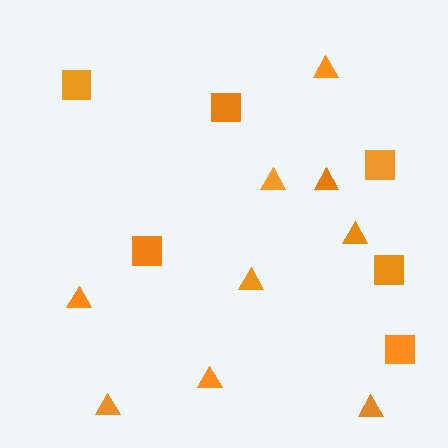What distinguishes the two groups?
There are 2 groups: one group of triangles (9) and one group of squares (6).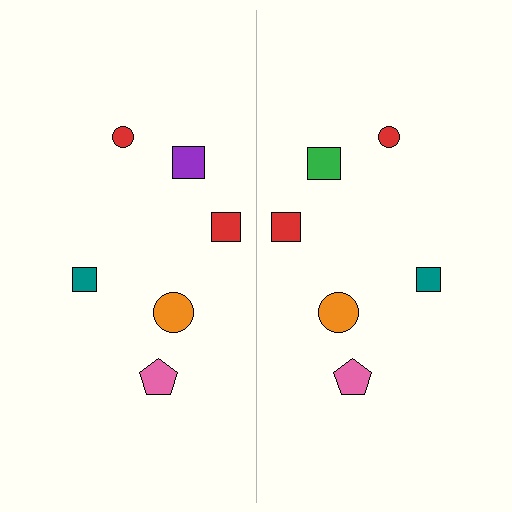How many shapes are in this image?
There are 12 shapes in this image.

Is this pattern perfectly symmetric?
No, the pattern is not perfectly symmetric. The green square on the right side breaks the symmetry — its mirror counterpart is purple.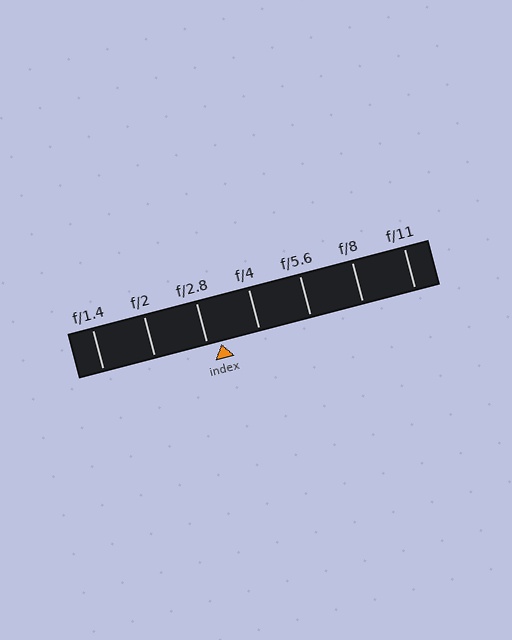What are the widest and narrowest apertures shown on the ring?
The widest aperture shown is f/1.4 and the narrowest is f/11.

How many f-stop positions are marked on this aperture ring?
There are 7 f-stop positions marked.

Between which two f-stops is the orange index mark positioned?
The index mark is between f/2.8 and f/4.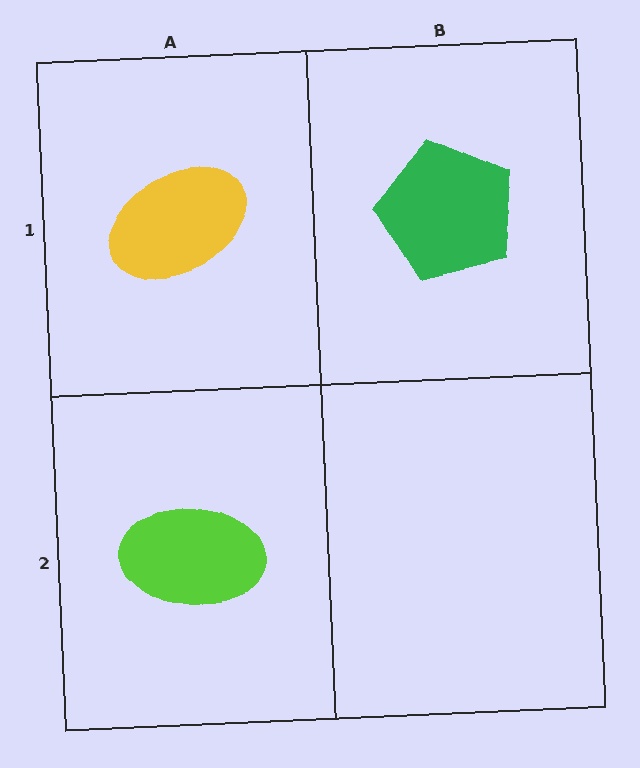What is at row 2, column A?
A lime ellipse.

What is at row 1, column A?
A yellow ellipse.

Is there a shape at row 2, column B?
No, that cell is empty.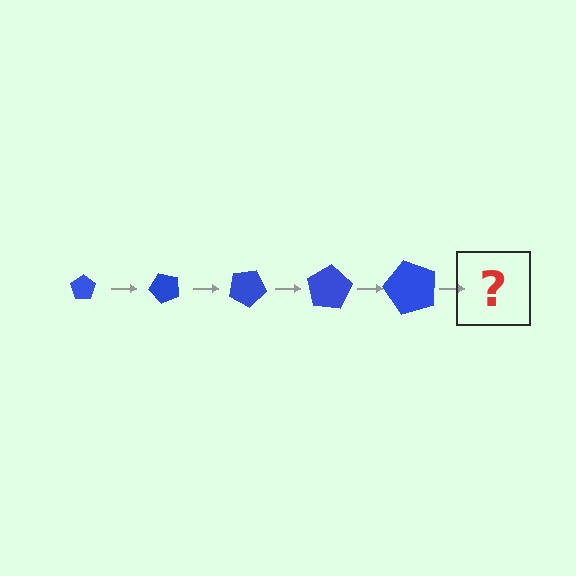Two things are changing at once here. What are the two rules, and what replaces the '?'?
The two rules are that the pentagon grows larger each step and it rotates 50 degrees each step. The '?' should be a pentagon, larger than the previous one and rotated 250 degrees from the start.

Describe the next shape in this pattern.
It should be a pentagon, larger than the previous one and rotated 250 degrees from the start.